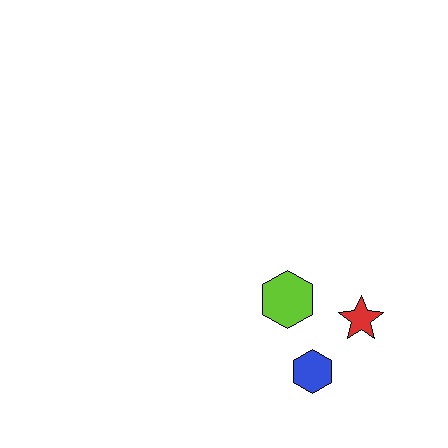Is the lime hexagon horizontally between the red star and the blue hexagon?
No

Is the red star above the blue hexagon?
Yes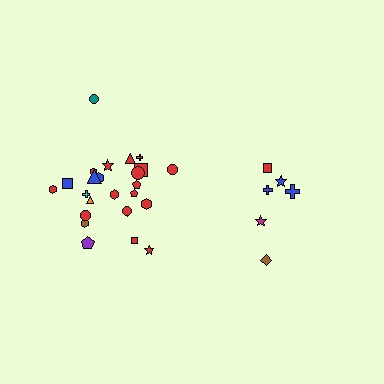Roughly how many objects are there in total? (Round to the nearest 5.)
Roughly 30 objects in total.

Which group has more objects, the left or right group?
The left group.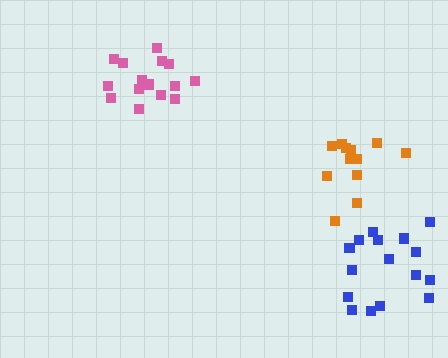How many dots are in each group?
Group 1: 12 dots, Group 2: 16 dots, Group 3: 15 dots (43 total).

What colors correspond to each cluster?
The clusters are colored: orange, blue, pink.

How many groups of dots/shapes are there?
There are 3 groups.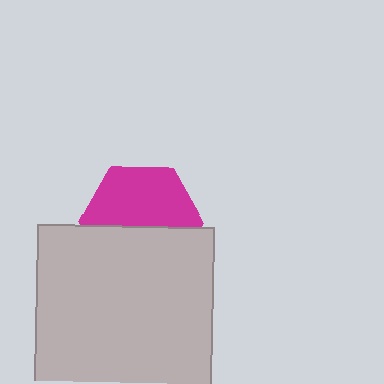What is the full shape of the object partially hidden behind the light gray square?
The partially hidden object is a magenta hexagon.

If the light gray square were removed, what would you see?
You would see the complete magenta hexagon.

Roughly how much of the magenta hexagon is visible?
About half of it is visible (roughly 55%).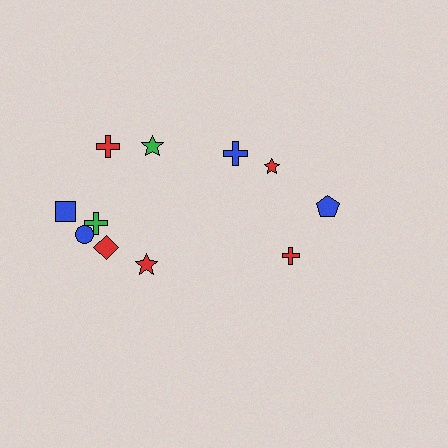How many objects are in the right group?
There are 4 objects.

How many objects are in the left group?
There are 7 objects.